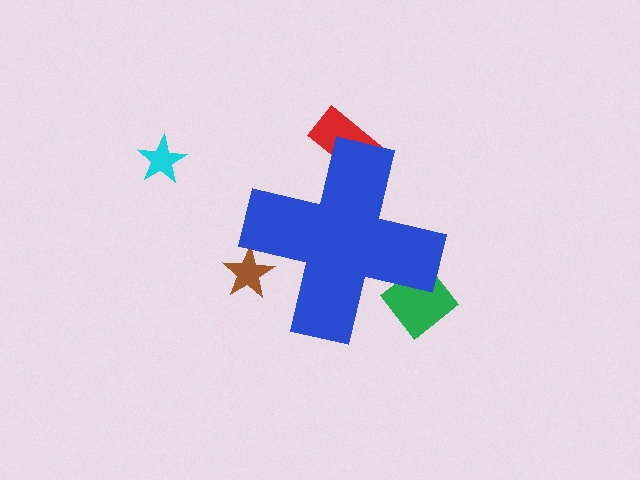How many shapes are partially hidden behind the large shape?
3 shapes are partially hidden.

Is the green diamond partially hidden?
Yes, the green diamond is partially hidden behind the blue cross.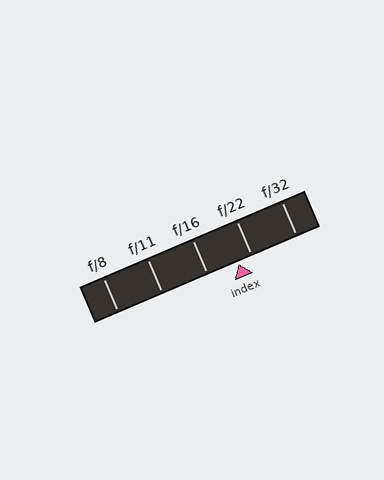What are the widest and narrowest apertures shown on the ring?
The widest aperture shown is f/8 and the narrowest is f/32.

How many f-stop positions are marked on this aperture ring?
There are 5 f-stop positions marked.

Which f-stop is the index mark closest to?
The index mark is closest to f/22.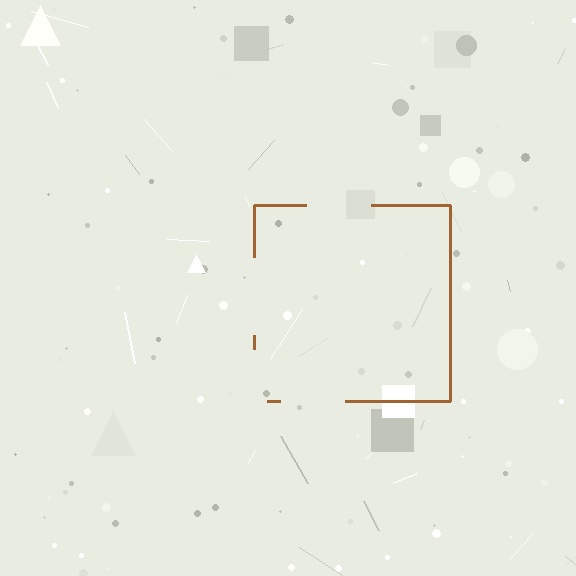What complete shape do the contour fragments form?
The contour fragments form a square.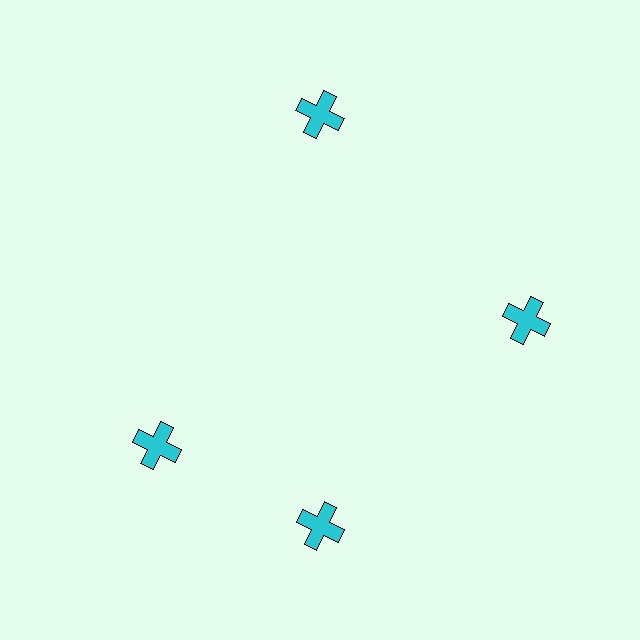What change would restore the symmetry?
The symmetry would be restored by rotating it back into even spacing with its neighbors so that all 4 crosses sit at equal angles and equal distance from the center.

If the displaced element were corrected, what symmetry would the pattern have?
It would have 4-fold rotational symmetry — the pattern would map onto itself every 90 degrees.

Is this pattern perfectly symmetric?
No. The 4 cyan crosses are arranged in a ring, but one element near the 9 o'clock position is rotated out of alignment along the ring, breaking the 4-fold rotational symmetry.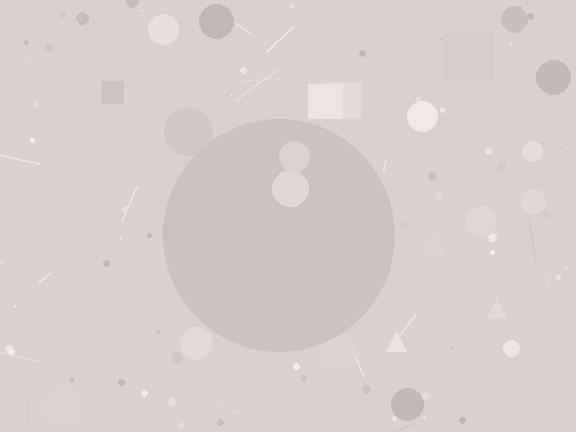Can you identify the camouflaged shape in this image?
The camouflaged shape is a circle.